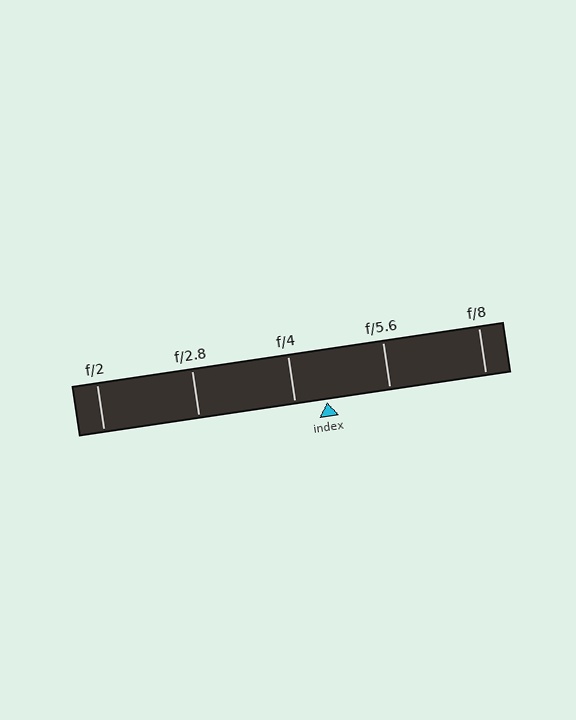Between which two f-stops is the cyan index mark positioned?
The index mark is between f/4 and f/5.6.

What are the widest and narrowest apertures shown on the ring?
The widest aperture shown is f/2 and the narrowest is f/8.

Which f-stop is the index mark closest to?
The index mark is closest to f/4.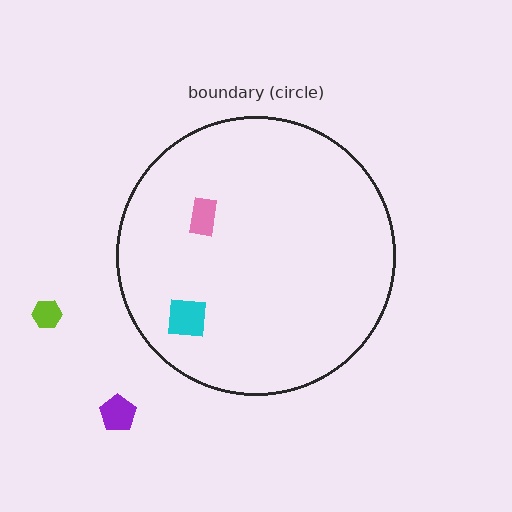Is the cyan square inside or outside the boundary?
Inside.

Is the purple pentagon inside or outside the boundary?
Outside.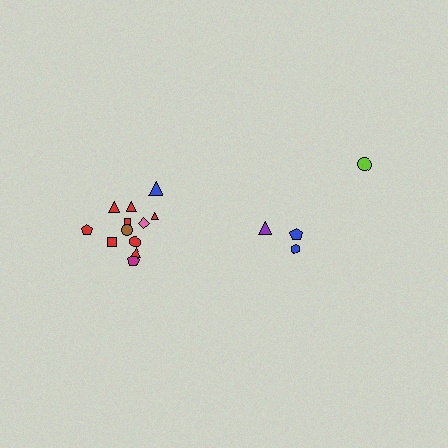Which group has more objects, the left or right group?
The left group.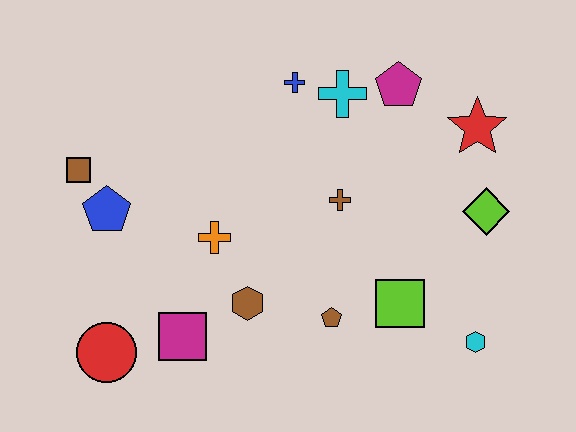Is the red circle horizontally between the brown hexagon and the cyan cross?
No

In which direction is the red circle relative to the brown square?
The red circle is below the brown square.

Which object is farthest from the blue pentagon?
The cyan hexagon is farthest from the blue pentagon.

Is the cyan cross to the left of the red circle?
No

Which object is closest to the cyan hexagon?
The lime square is closest to the cyan hexagon.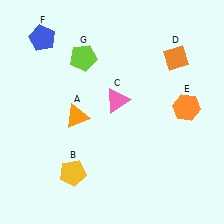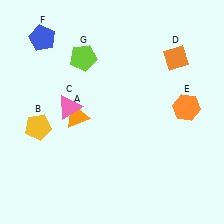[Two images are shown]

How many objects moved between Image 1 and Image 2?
2 objects moved between the two images.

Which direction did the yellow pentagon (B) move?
The yellow pentagon (B) moved up.